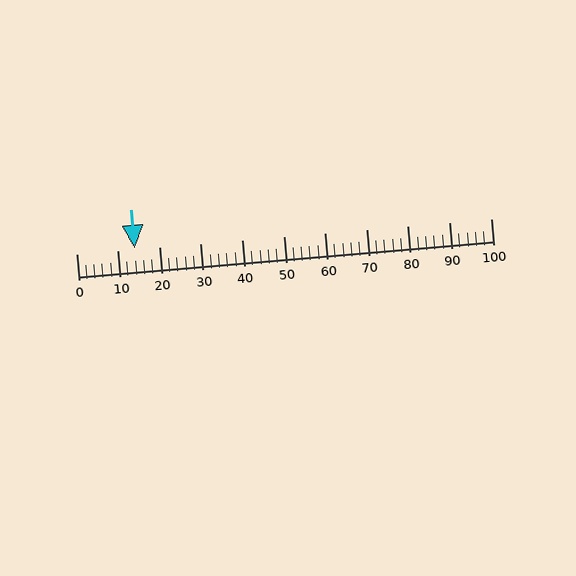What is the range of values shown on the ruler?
The ruler shows values from 0 to 100.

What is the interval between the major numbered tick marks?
The major tick marks are spaced 10 units apart.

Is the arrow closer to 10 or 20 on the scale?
The arrow is closer to 10.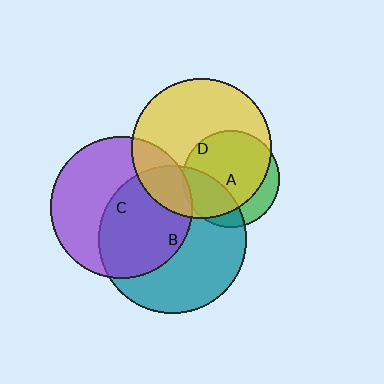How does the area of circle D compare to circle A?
Approximately 2.1 times.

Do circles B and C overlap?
Yes.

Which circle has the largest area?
Circle B (teal).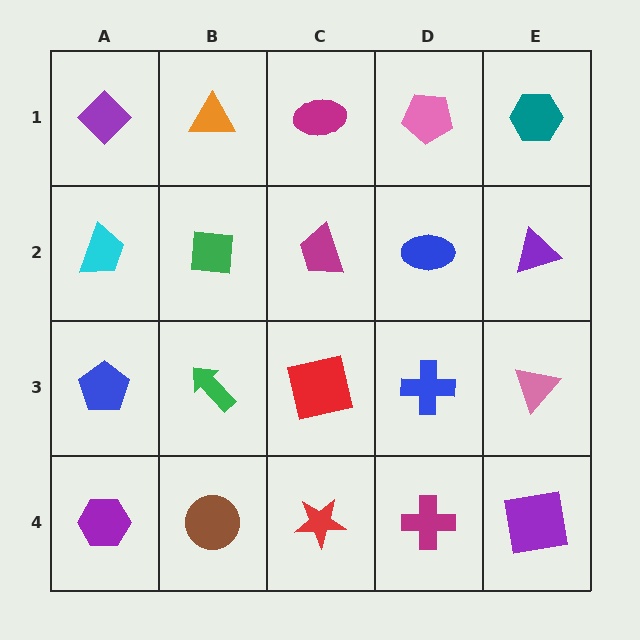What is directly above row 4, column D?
A blue cross.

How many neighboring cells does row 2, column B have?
4.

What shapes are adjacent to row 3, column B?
A green square (row 2, column B), a brown circle (row 4, column B), a blue pentagon (row 3, column A), a red square (row 3, column C).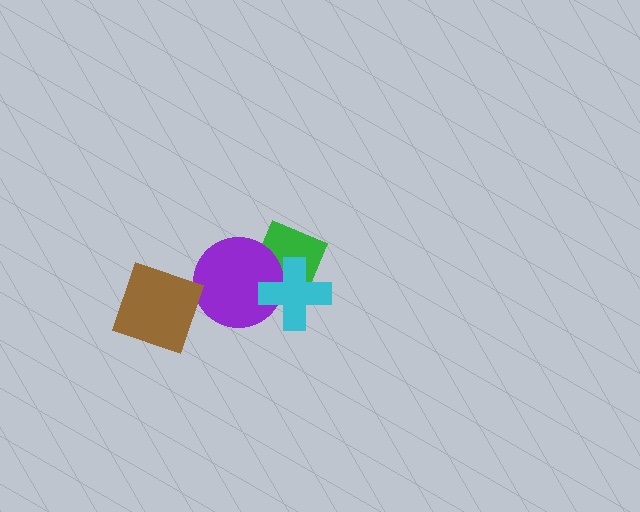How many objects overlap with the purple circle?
2 objects overlap with the purple circle.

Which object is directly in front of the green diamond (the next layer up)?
The purple circle is directly in front of the green diamond.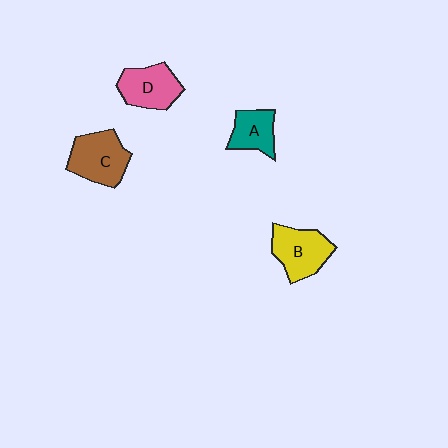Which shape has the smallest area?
Shape A (teal).